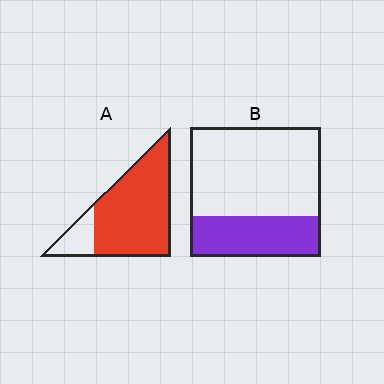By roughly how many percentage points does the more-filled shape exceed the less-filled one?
By roughly 50 percentage points (A over B).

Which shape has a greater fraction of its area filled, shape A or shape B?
Shape A.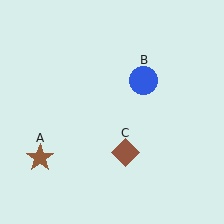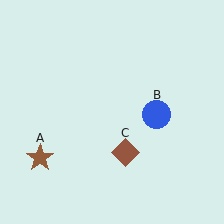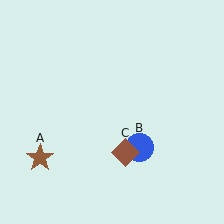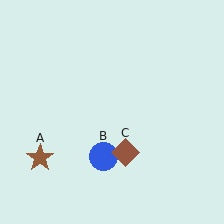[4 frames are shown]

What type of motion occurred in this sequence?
The blue circle (object B) rotated clockwise around the center of the scene.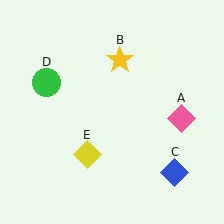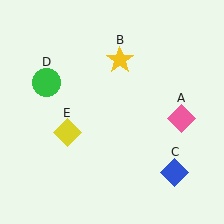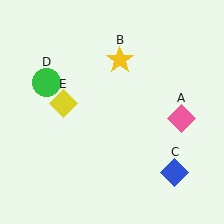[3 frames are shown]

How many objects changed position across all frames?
1 object changed position: yellow diamond (object E).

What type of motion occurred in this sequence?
The yellow diamond (object E) rotated clockwise around the center of the scene.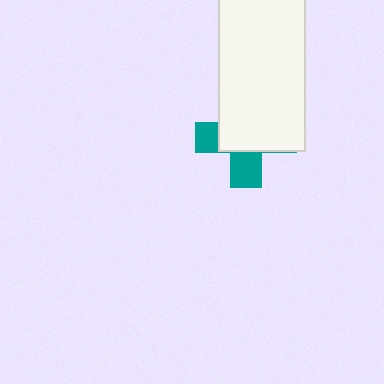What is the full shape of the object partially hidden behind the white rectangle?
The partially hidden object is a teal cross.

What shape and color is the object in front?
The object in front is a white rectangle.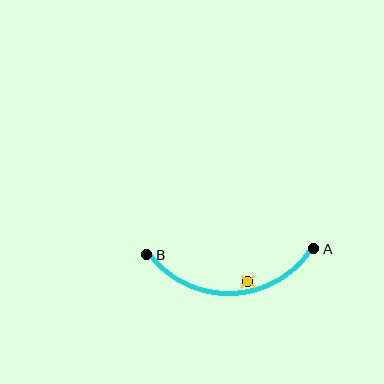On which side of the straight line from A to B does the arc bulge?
The arc bulges below the straight line connecting A and B.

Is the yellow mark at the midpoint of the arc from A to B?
No — the yellow mark does not lie on the arc at all. It sits slightly inside the curve.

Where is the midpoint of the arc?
The arc midpoint is the point on the curve farthest from the straight line joining A and B. It sits below that line.